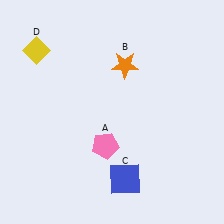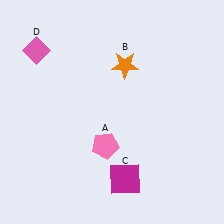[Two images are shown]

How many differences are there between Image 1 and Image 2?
There are 2 differences between the two images.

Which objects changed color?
C changed from blue to magenta. D changed from yellow to pink.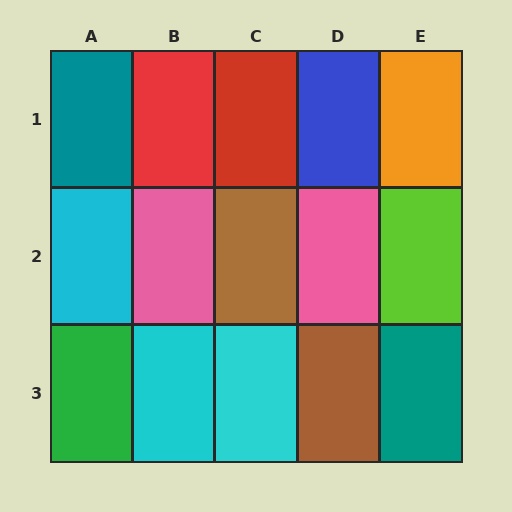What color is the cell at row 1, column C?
Red.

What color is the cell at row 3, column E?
Teal.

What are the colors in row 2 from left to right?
Cyan, pink, brown, pink, lime.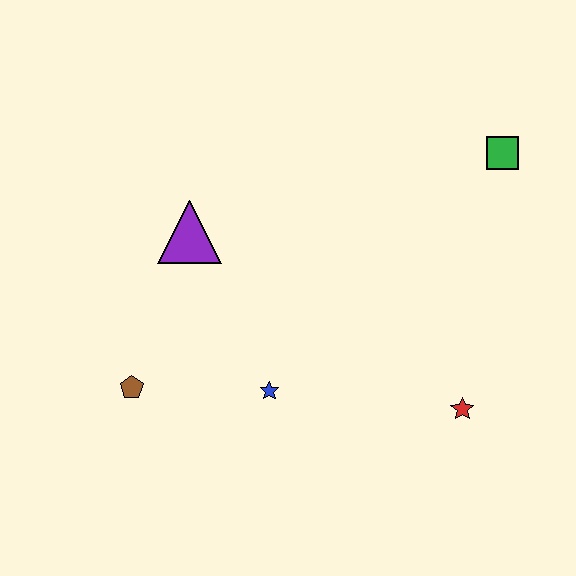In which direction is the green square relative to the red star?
The green square is above the red star.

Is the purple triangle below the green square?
Yes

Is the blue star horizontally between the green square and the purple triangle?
Yes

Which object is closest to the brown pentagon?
The blue star is closest to the brown pentagon.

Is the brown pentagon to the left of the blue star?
Yes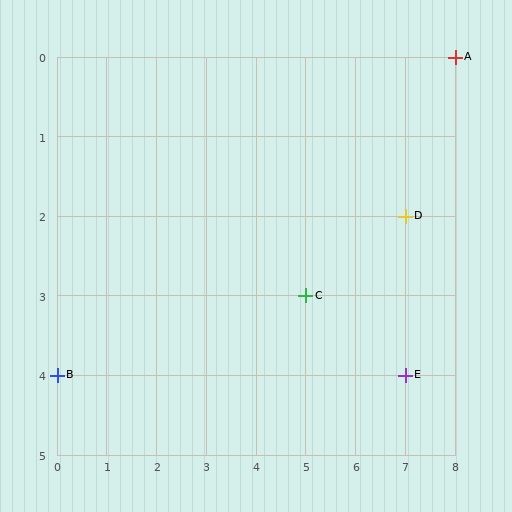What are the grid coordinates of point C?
Point C is at grid coordinates (5, 3).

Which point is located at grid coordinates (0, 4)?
Point B is at (0, 4).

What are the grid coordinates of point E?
Point E is at grid coordinates (7, 4).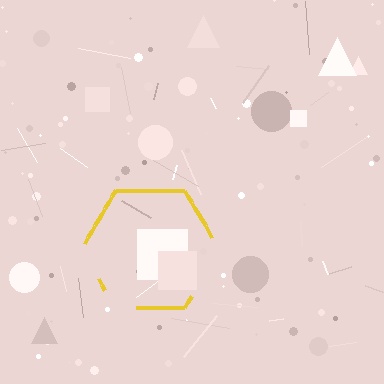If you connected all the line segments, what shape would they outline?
They would outline a hexagon.